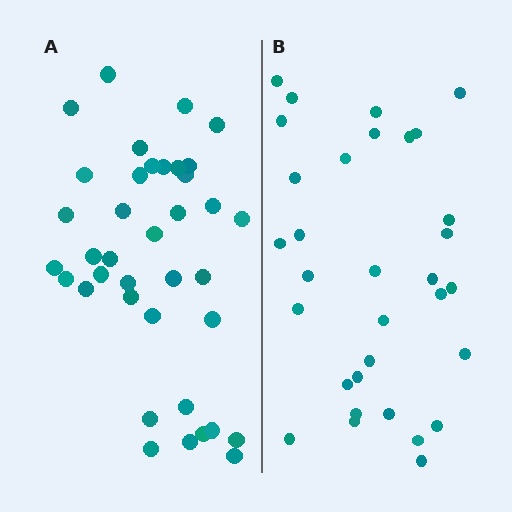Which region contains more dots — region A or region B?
Region A (the left region) has more dots.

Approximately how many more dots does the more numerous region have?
Region A has about 6 more dots than region B.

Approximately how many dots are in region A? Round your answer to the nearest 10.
About 40 dots. (The exact count is 38, which rounds to 40.)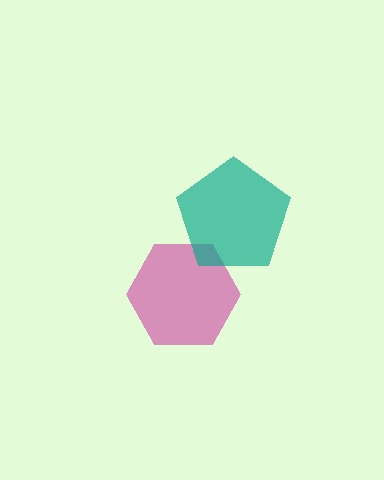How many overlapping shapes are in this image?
There are 2 overlapping shapes in the image.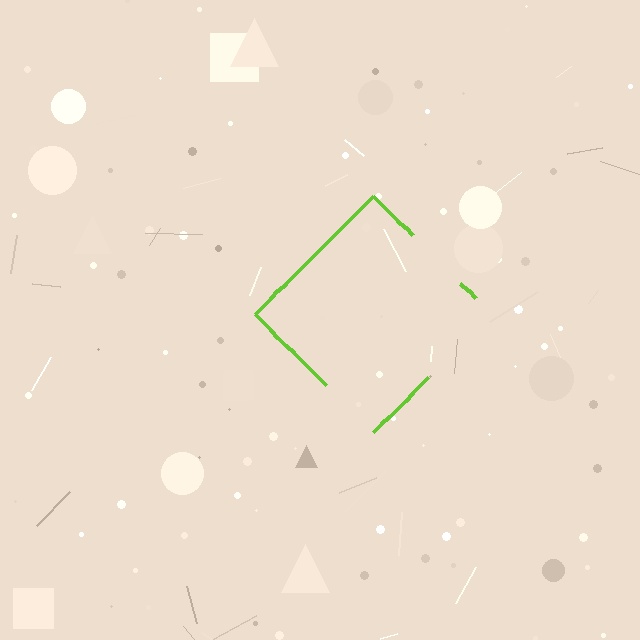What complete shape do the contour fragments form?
The contour fragments form a diamond.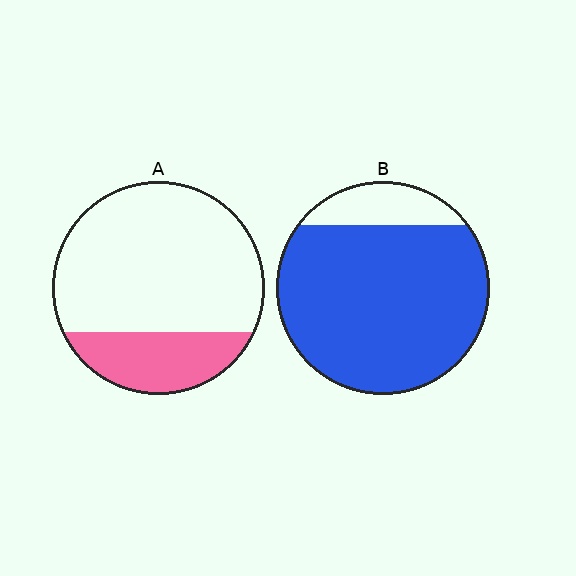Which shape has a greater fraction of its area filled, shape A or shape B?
Shape B.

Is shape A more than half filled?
No.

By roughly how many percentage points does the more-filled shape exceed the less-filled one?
By roughly 60 percentage points (B over A).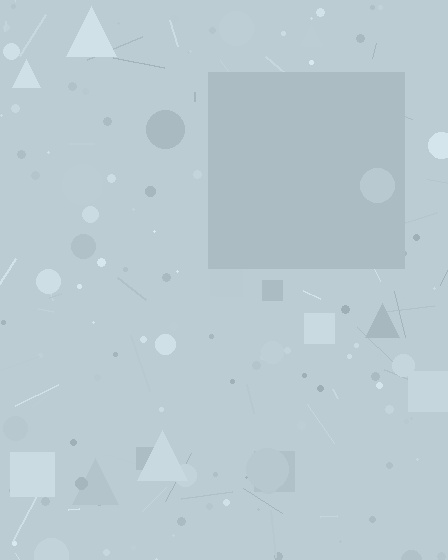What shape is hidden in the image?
A square is hidden in the image.